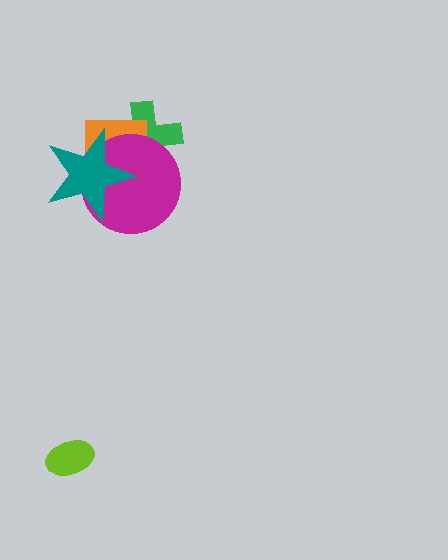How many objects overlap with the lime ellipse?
0 objects overlap with the lime ellipse.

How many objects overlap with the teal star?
3 objects overlap with the teal star.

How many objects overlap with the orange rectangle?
3 objects overlap with the orange rectangle.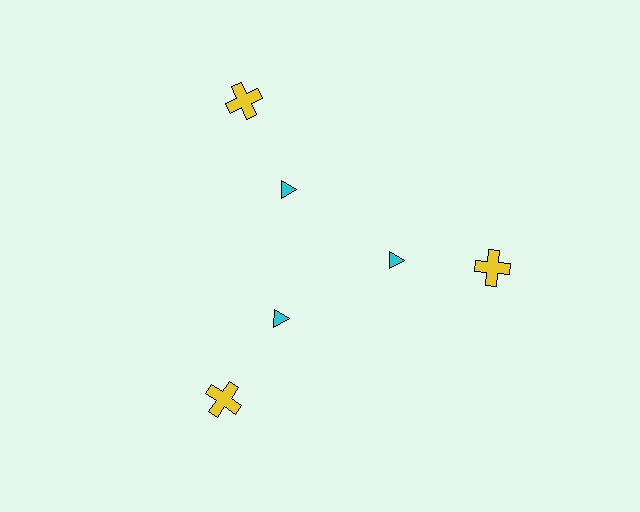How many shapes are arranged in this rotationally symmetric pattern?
There are 6 shapes, arranged in 3 groups of 2.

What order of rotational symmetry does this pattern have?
This pattern has 3-fold rotational symmetry.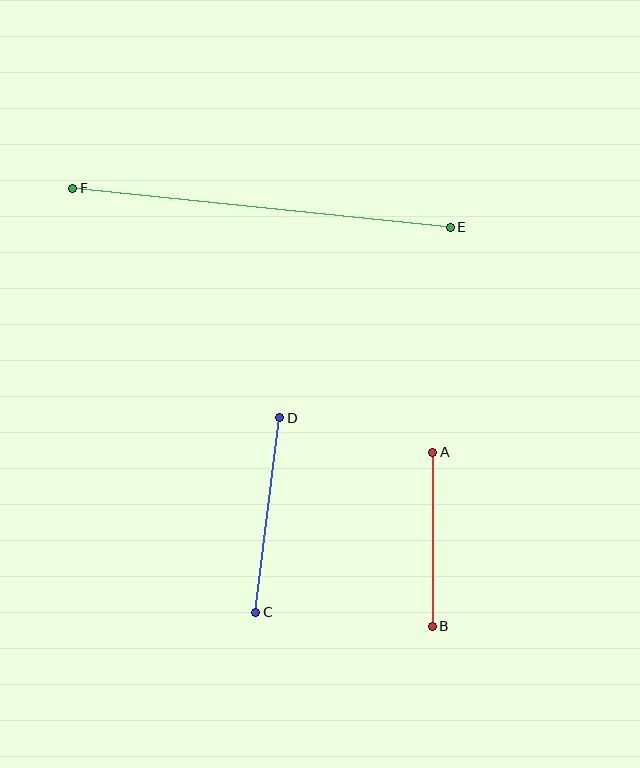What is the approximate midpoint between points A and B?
The midpoint is at approximately (433, 539) pixels.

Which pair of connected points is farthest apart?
Points E and F are farthest apart.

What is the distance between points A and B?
The distance is approximately 174 pixels.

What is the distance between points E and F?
The distance is approximately 380 pixels.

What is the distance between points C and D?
The distance is approximately 196 pixels.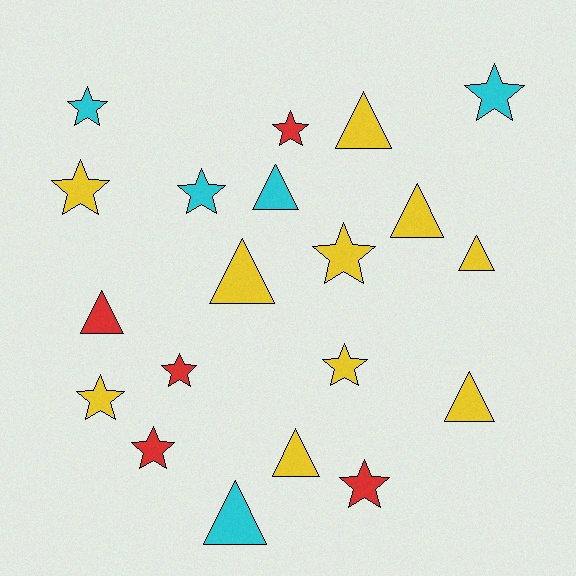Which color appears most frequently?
Yellow, with 10 objects.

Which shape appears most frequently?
Star, with 11 objects.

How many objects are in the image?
There are 20 objects.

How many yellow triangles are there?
There are 6 yellow triangles.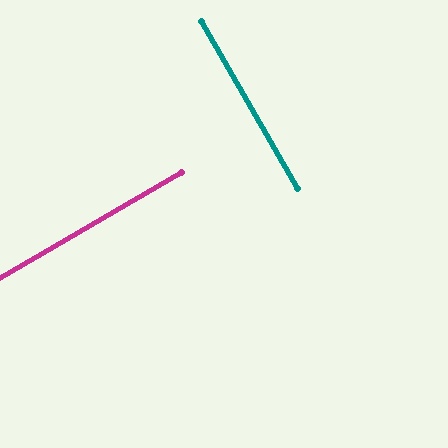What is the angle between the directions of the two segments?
Approximately 90 degrees.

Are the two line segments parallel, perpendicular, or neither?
Perpendicular — they meet at approximately 90°.